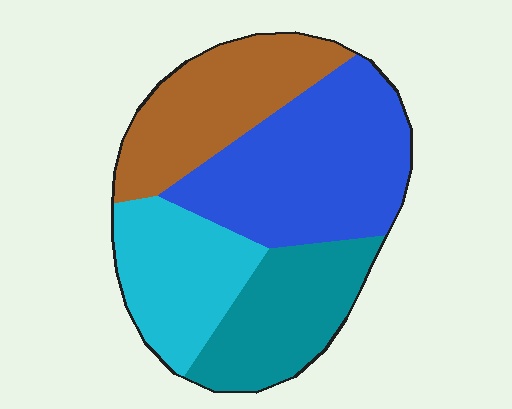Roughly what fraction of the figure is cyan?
Cyan covers roughly 20% of the figure.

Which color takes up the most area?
Blue, at roughly 35%.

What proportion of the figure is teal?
Teal takes up about one fifth (1/5) of the figure.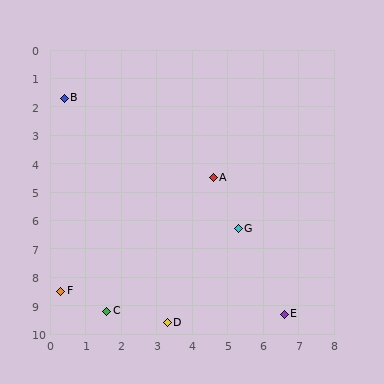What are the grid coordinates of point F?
Point F is at approximately (0.3, 8.5).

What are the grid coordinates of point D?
Point D is at approximately (3.3, 9.6).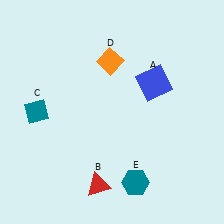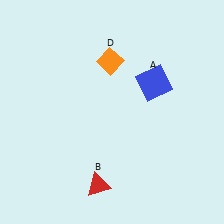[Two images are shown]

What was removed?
The teal hexagon (E), the teal diamond (C) were removed in Image 2.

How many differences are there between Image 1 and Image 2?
There are 2 differences between the two images.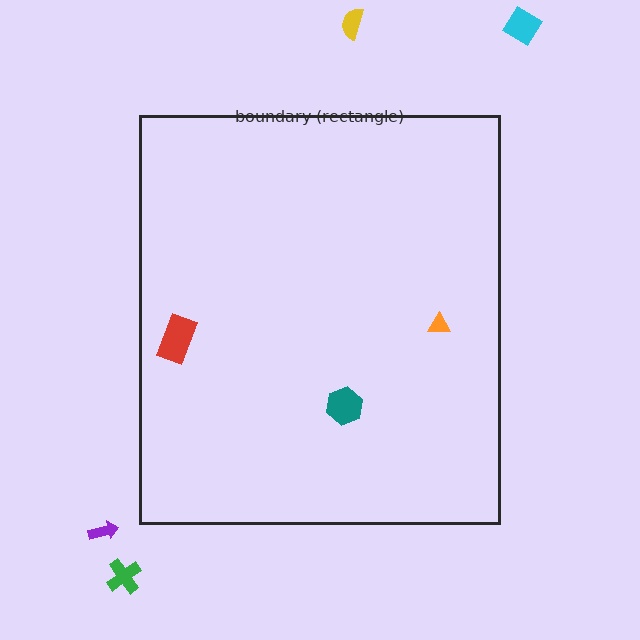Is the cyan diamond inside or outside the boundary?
Outside.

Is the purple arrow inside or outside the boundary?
Outside.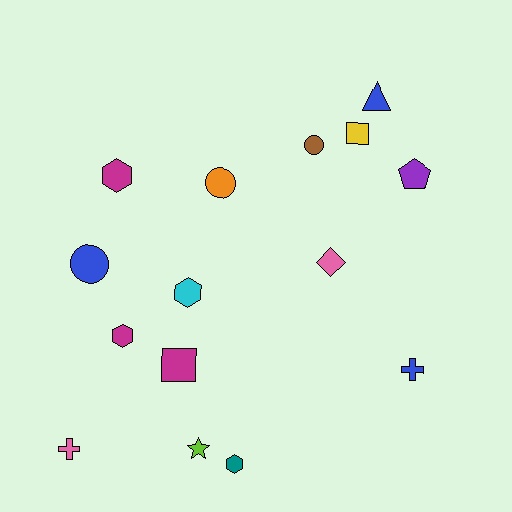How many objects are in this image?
There are 15 objects.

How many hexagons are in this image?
There are 4 hexagons.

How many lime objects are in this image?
There is 1 lime object.